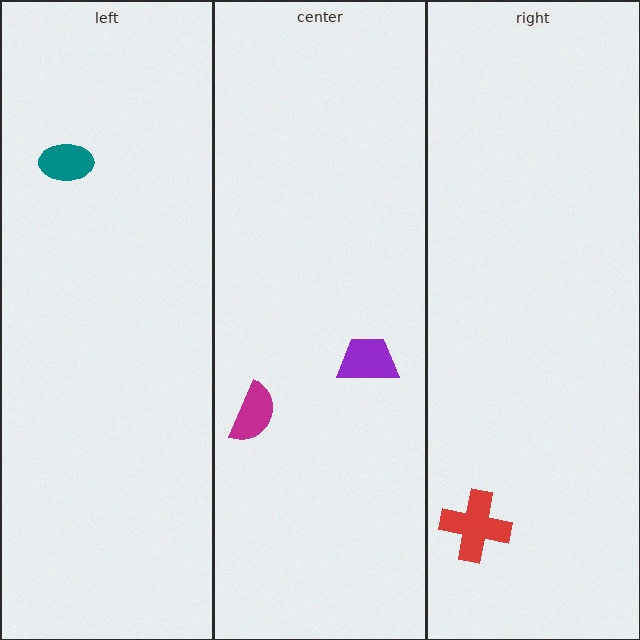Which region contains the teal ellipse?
The left region.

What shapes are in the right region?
The red cross.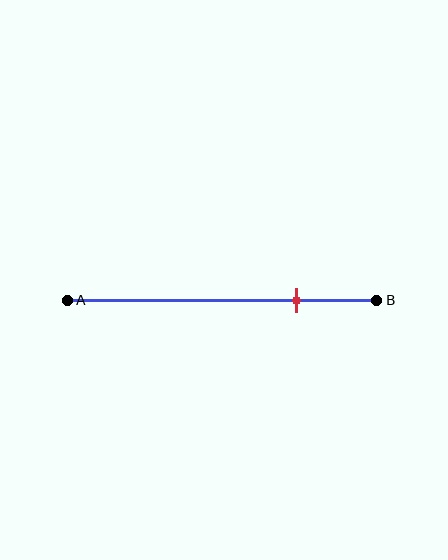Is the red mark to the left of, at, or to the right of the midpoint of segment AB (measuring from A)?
The red mark is to the right of the midpoint of segment AB.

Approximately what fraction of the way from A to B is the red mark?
The red mark is approximately 75% of the way from A to B.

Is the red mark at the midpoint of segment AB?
No, the mark is at about 75% from A, not at the 50% midpoint.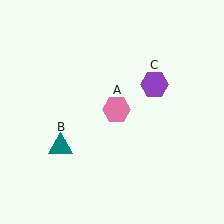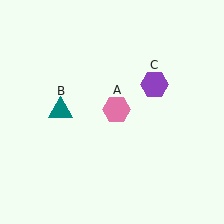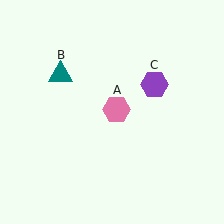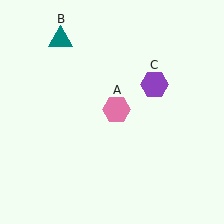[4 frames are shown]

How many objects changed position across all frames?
1 object changed position: teal triangle (object B).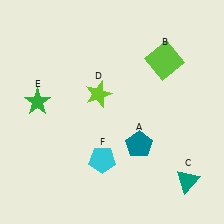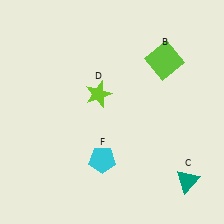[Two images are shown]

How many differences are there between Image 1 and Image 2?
There are 2 differences between the two images.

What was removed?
The green star (E), the teal pentagon (A) were removed in Image 2.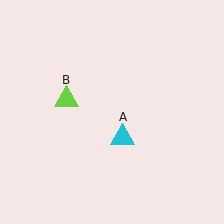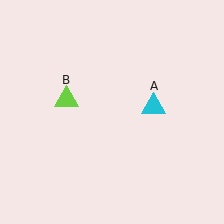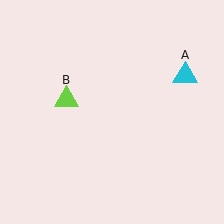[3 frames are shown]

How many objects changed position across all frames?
1 object changed position: cyan triangle (object A).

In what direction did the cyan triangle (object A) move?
The cyan triangle (object A) moved up and to the right.